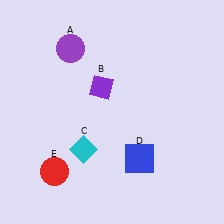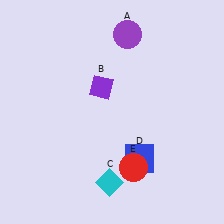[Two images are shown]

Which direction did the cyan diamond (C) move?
The cyan diamond (C) moved down.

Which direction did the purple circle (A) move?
The purple circle (A) moved right.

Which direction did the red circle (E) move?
The red circle (E) moved right.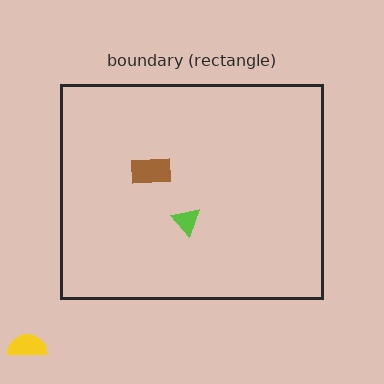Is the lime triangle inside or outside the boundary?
Inside.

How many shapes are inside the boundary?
2 inside, 1 outside.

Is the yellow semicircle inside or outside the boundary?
Outside.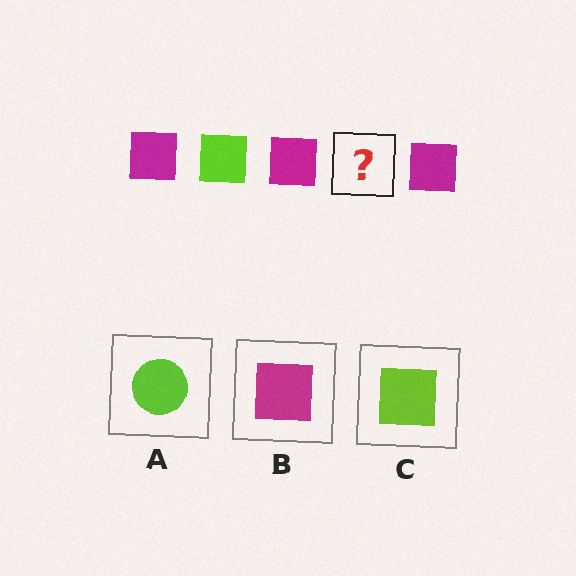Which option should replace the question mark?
Option C.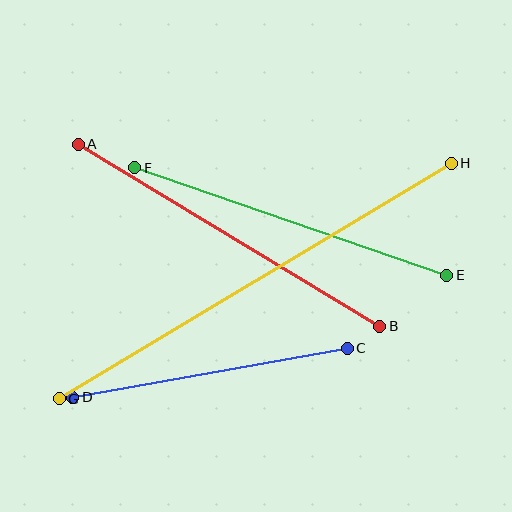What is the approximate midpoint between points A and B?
The midpoint is at approximately (229, 235) pixels.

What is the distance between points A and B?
The distance is approximately 352 pixels.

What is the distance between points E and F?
The distance is approximately 330 pixels.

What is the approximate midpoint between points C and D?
The midpoint is at approximately (210, 373) pixels.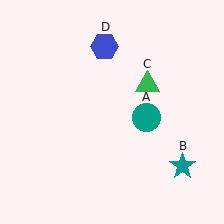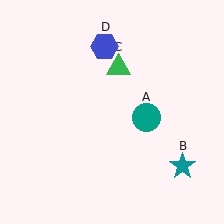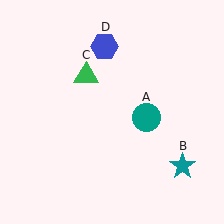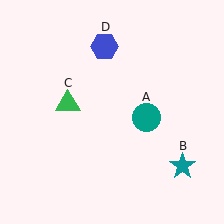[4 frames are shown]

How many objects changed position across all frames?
1 object changed position: green triangle (object C).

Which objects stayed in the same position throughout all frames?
Teal circle (object A) and teal star (object B) and blue hexagon (object D) remained stationary.